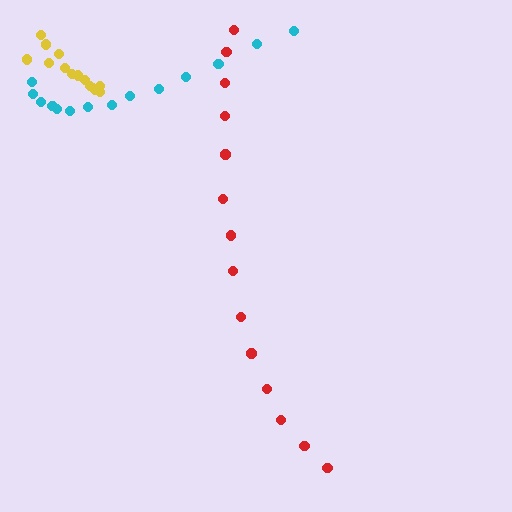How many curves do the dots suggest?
There are 3 distinct paths.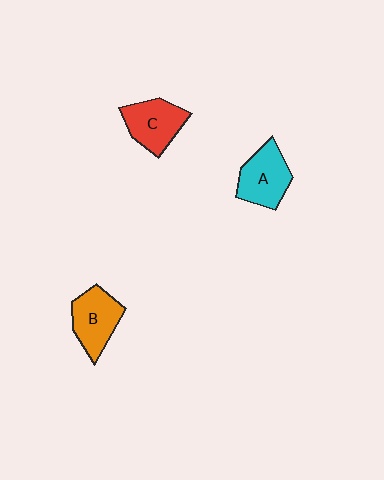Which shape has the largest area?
Shape A (cyan).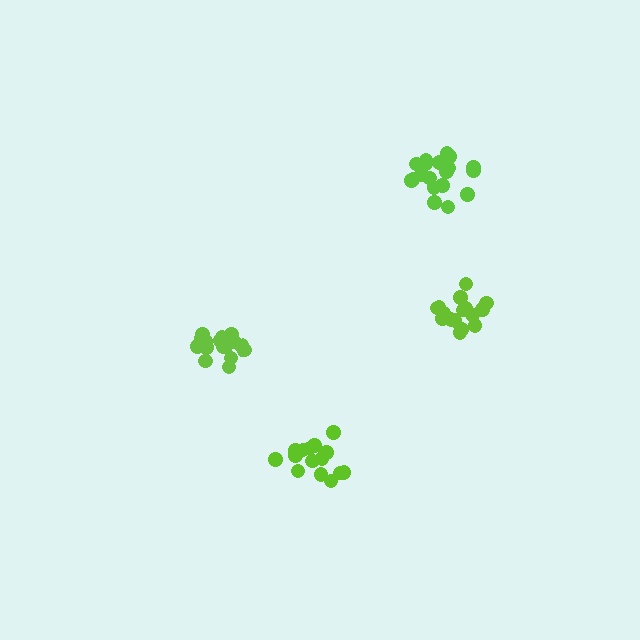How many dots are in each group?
Group 1: 18 dots, Group 2: 15 dots, Group 3: 17 dots, Group 4: 19 dots (69 total).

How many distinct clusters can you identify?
There are 4 distinct clusters.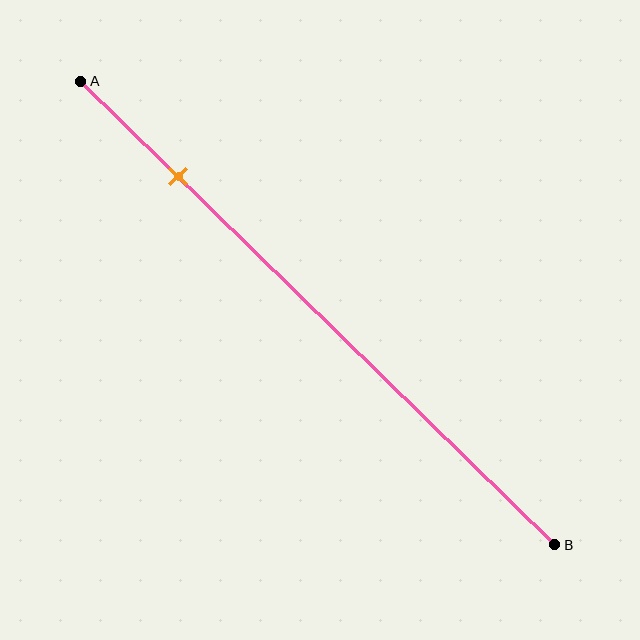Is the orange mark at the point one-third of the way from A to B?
No, the mark is at about 20% from A, not at the 33% one-third point.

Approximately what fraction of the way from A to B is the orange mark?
The orange mark is approximately 20% of the way from A to B.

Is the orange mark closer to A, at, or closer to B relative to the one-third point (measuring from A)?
The orange mark is closer to point A than the one-third point of segment AB.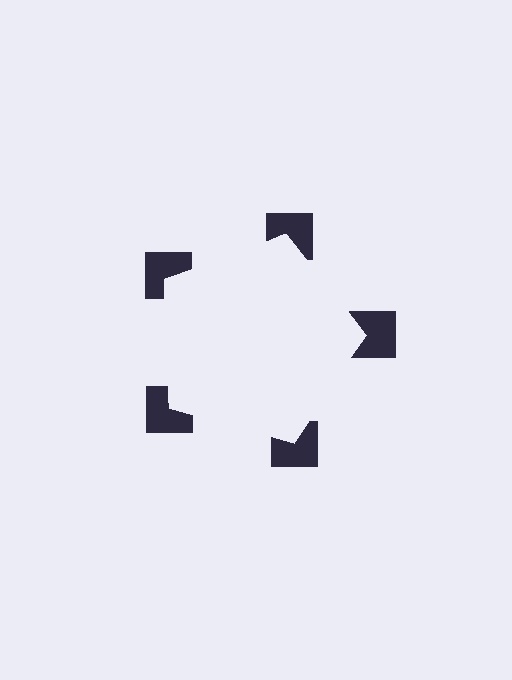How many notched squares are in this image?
There are 5 — one at each vertex of the illusory pentagon.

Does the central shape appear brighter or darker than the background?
It typically appears slightly brighter than the background, even though no actual brightness change is drawn.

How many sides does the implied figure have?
5 sides.